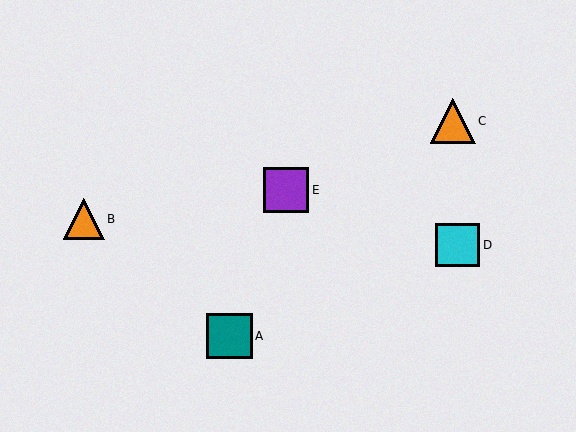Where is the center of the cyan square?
The center of the cyan square is at (458, 245).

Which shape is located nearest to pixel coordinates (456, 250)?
The cyan square (labeled D) at (458, 245) is nearest to that location.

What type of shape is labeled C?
Shape C is an orange triangle.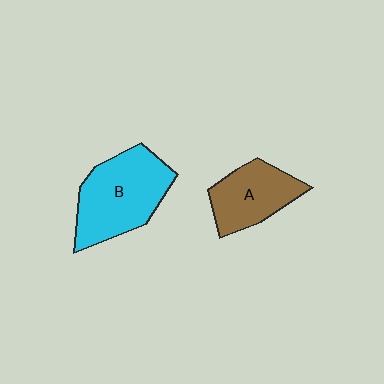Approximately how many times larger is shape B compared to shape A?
Approximately 1.5 times.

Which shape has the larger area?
Shape B (cyan).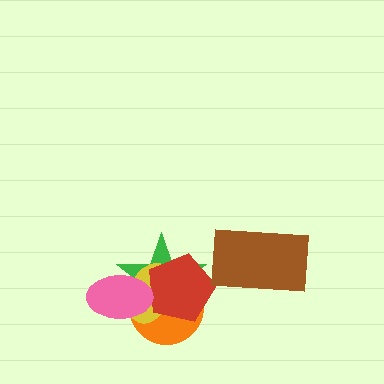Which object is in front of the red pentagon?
The pink ellipse is in front of the red pentagon.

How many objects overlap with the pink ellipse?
4 objects overlap with the pink ellipse.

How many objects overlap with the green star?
4 objects overlap with the green star.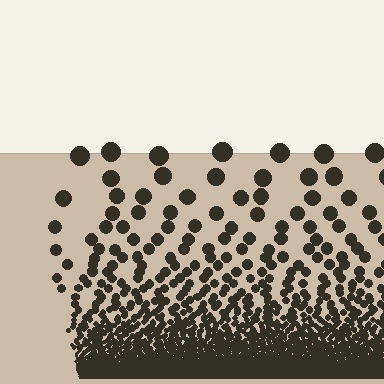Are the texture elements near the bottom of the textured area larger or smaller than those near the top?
Smaller. The gradient is inverted — elements near the bottom are smaller and denser.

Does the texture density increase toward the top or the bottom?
Density increases toward the bottom.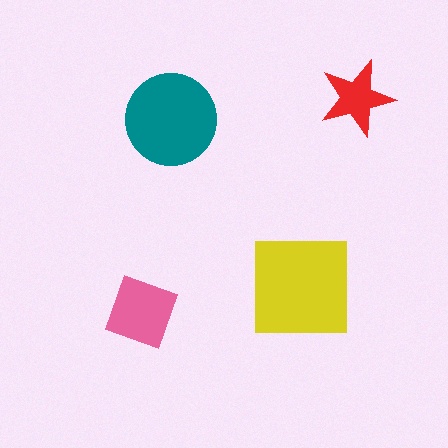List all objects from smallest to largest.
The red star, the pink diamond, the teal circle, the yellow square.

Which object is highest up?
The red star is topmost.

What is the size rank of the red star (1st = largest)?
4th.